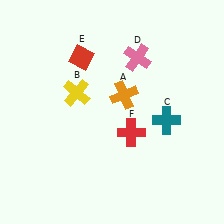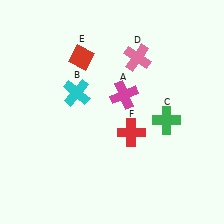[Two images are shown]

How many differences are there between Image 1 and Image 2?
There are 3 differences between the two images.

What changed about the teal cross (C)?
In Image 1, C is teal. In Image 2, it changed to green.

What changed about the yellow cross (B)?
In Image 1, B is yellow. In Image 2, it changed to cyan.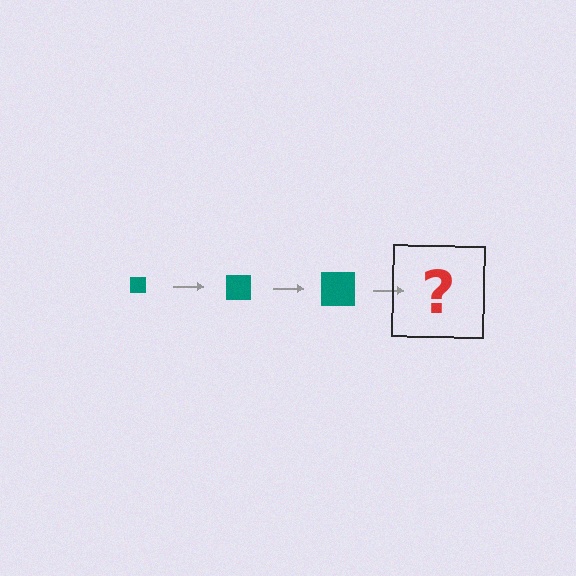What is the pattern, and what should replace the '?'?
The pattern is that the square gets progressively larger each step. The '?' should be a teal square, larger than the previous one.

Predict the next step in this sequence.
The next step is a teal square, larger than the previous one.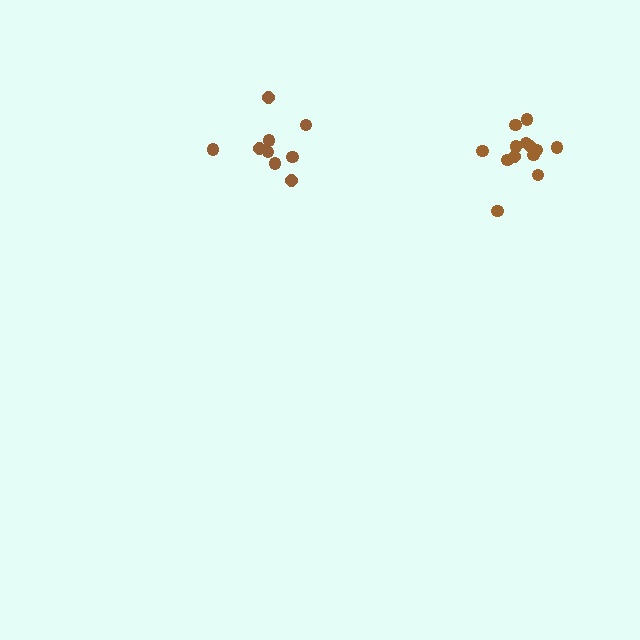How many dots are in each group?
Group 1: 9 dots, Group 2: 14 dots (23 total).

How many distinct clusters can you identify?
There are 2 distinct clusters.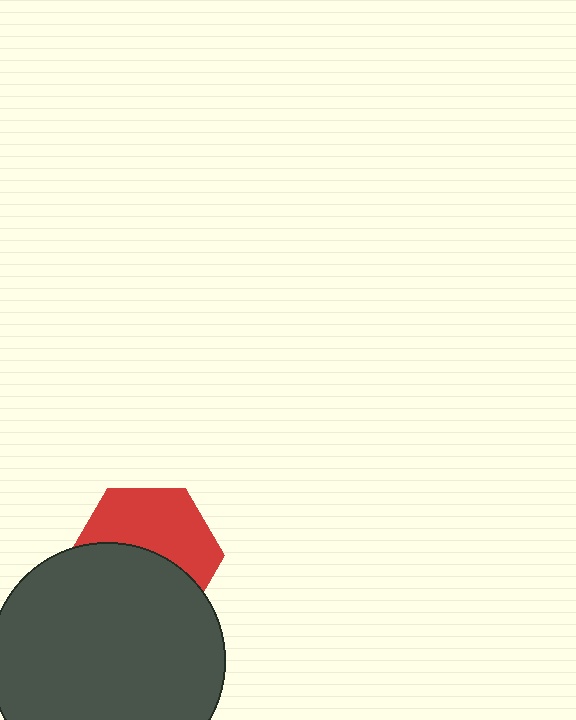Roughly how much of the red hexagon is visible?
About half of it is visible (roughly 50%).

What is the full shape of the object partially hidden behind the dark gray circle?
The partially hidden object is a red hexagon.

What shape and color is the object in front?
The object in front is a dark gray circle.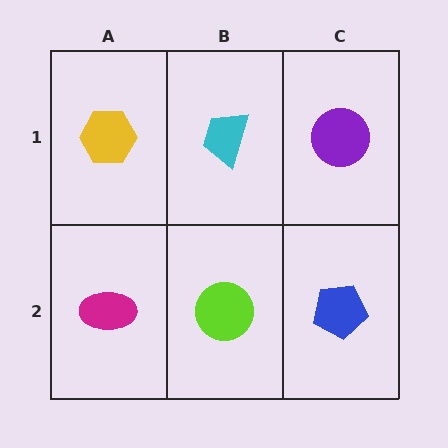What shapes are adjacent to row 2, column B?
A cyan trapezoid (row 1, column B), a magenta ellipse (row 2, column A), a blue pentagon (row 2, column C).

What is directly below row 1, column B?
A lime circle.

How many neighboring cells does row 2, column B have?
3.